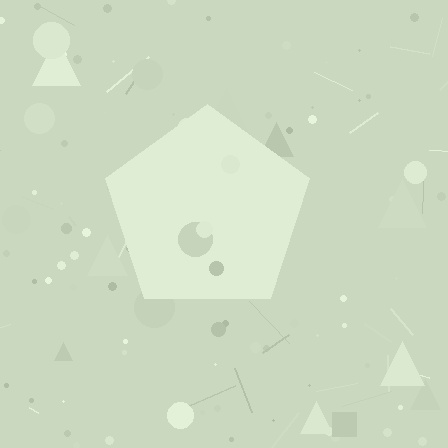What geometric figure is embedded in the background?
A pentagon is embedded in the background.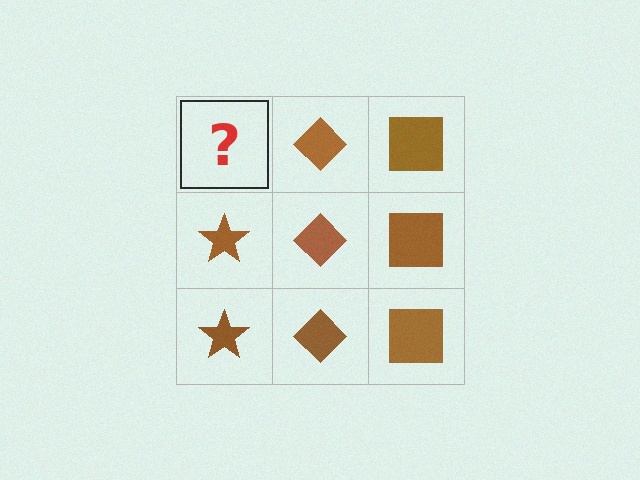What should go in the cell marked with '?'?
The missing cell should contain a brown star.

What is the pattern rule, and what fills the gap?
The rule is that each column has a consistent shape. The gap should be filled with a brown star.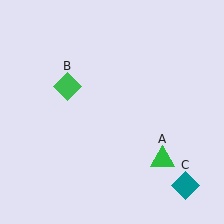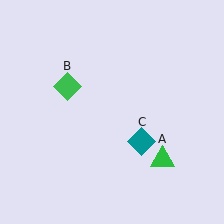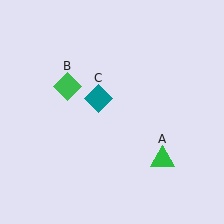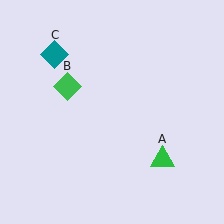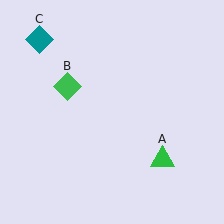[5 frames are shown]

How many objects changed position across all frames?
1 object changed position: teal diamond (object C).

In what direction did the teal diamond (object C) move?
The teal diamond (object C) moved up and to the left.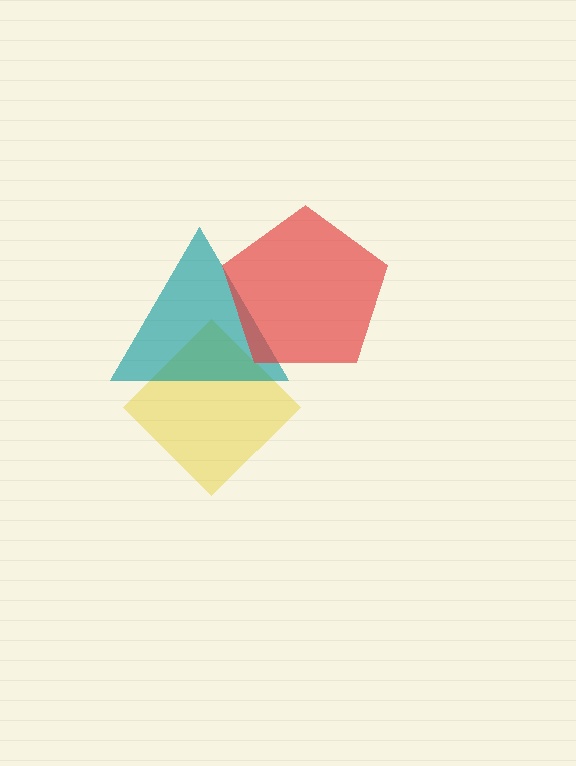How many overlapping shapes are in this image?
There are 3 overlapping shapes in the image.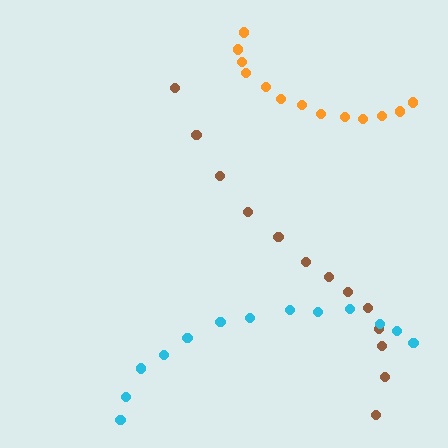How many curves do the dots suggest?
There are 3 distinct paths.